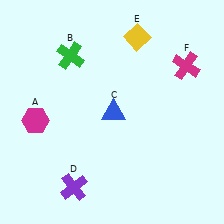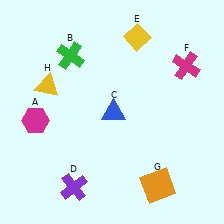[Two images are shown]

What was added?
An orange square (G), a yellow triangle (H) were added in Image 2.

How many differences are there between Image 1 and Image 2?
There are 2 differences between the two images.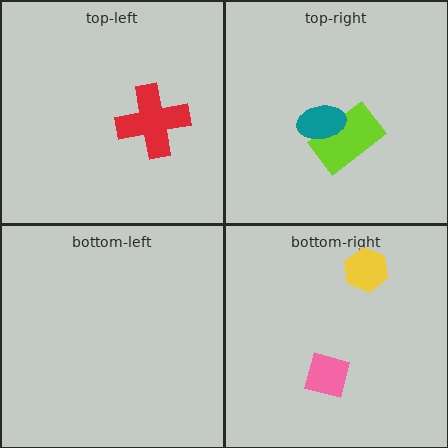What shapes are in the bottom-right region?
The pink diamond, the yellow hexagon.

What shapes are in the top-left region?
The red cross.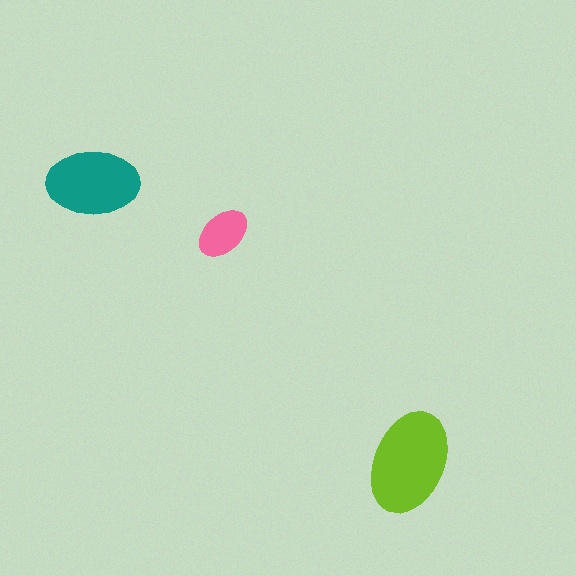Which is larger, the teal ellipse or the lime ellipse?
The lime one.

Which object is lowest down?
The lime ellipse is bottommost.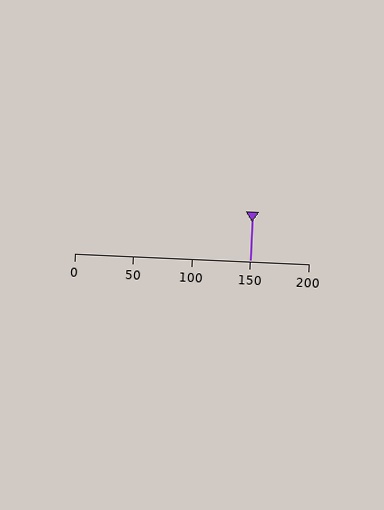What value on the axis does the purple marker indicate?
The marker indicates approximately 150.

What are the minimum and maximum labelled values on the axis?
The axis runs from 0 to 200.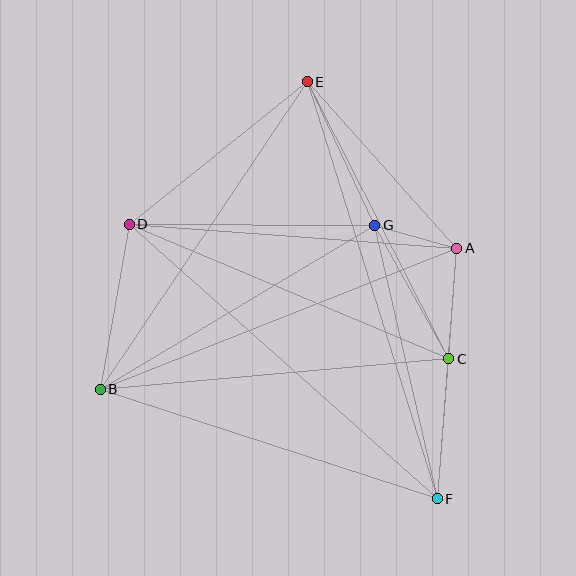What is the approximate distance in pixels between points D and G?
The distance between D and G is approximately 246 pixels.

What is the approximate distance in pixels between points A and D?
The distance between A and D is approximately 328 pixels.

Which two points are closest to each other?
Points A and G are closest to each other.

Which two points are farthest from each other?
Points E and F are farthest from each other.